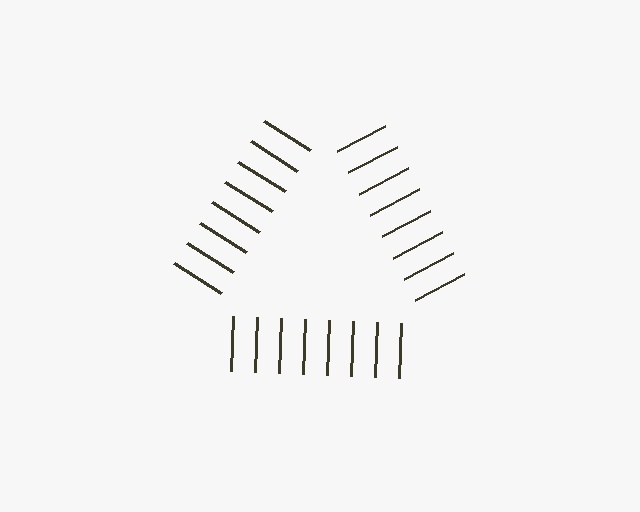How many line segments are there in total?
24 — 8 along each of the 3 edges.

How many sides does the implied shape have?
3 sides — the line-ends trace a triangle.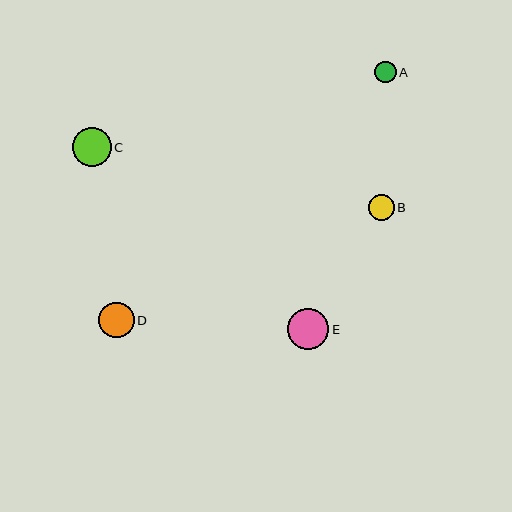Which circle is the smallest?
Circle A is the smallest with a size of approximately 21 pixels.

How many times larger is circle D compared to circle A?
Circle D is approximately 1.7 times the size of circle A.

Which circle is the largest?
Circle E is the largest with a size of approximately 42 pixels.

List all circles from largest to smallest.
From largest to smallest: E, C, D, B, A.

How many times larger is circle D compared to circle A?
Circle D is approximately 1.7 times the size of circle A.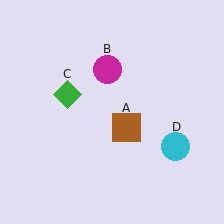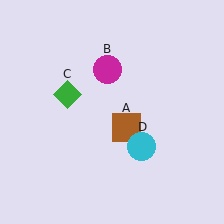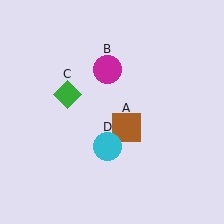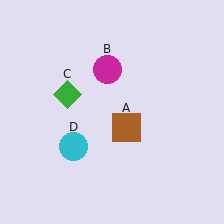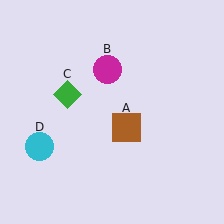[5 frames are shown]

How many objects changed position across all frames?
1 object changed position: cyan circle (object D).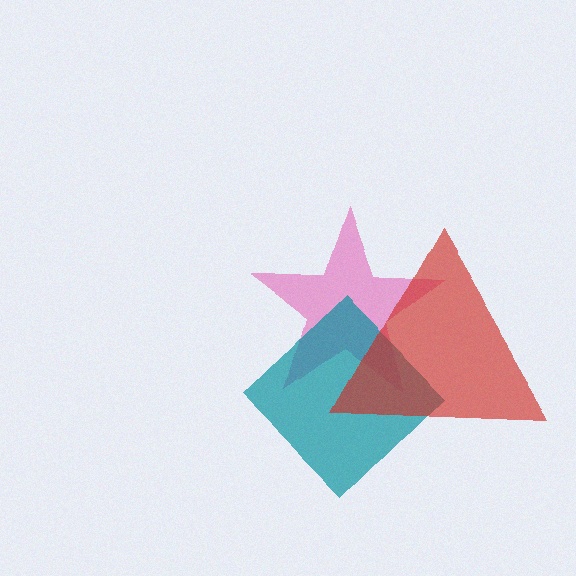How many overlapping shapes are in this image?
There are 3 overlapping shapes in the image.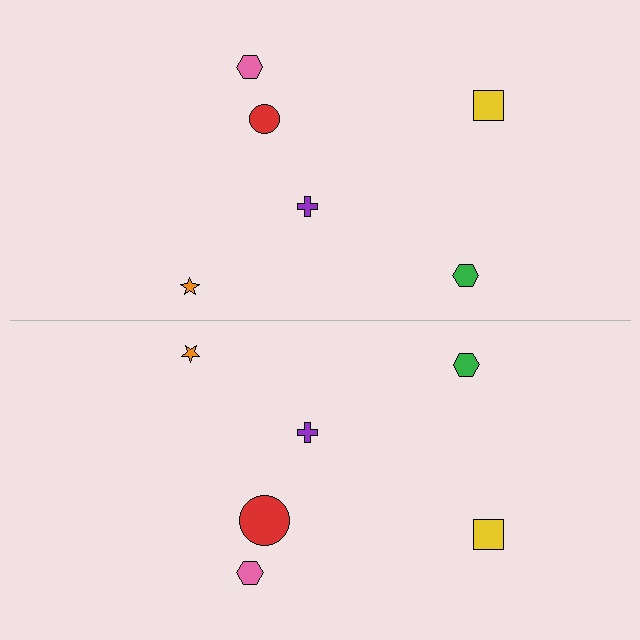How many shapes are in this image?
There are 12 shapes in this image.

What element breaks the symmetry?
The red circle on the bottom side has a different size than its mirror counterpart.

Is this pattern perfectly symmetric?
No, the pattern is not perfectly symmetric. The red circle on the bottom side has a different size than its mirror counterpart.